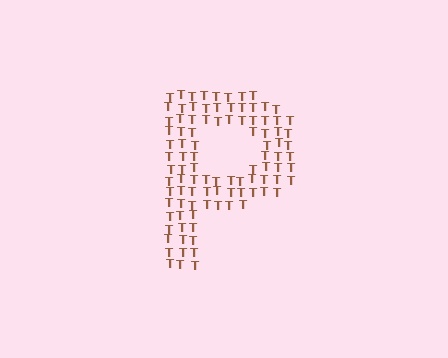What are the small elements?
The small elements are letter T's.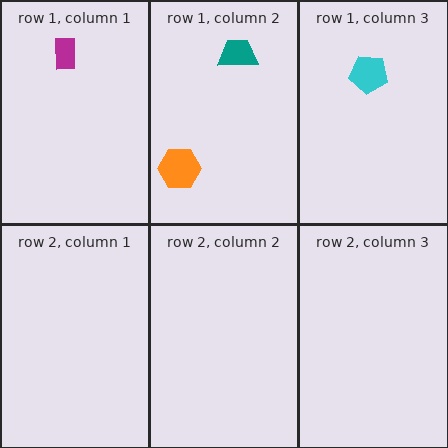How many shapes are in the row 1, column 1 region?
1.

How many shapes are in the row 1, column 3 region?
1.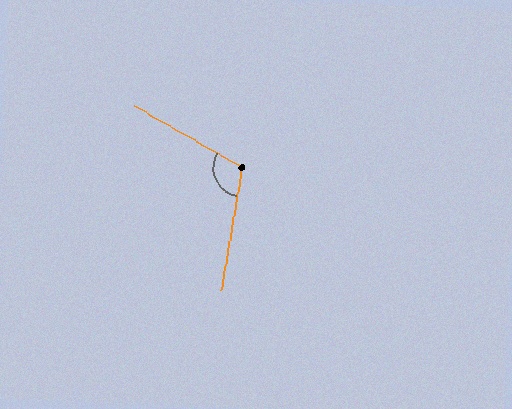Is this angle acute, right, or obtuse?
It is obtuse.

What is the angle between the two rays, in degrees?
Approximately 110 degrees.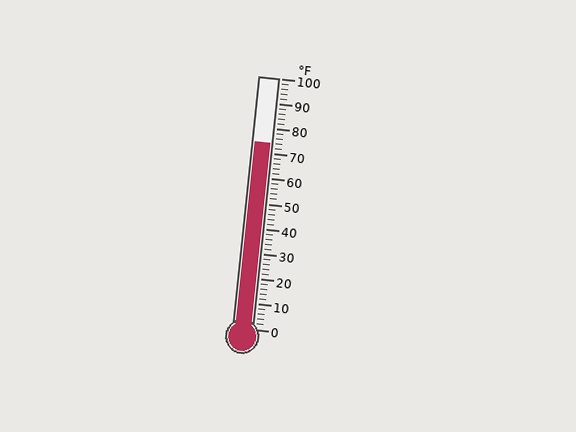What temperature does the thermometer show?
The thermometer shows approximately 74°F.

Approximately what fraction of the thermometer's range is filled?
The thermometer is filled to approximately 75% of its range.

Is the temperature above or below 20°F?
The temperature is above 20°F.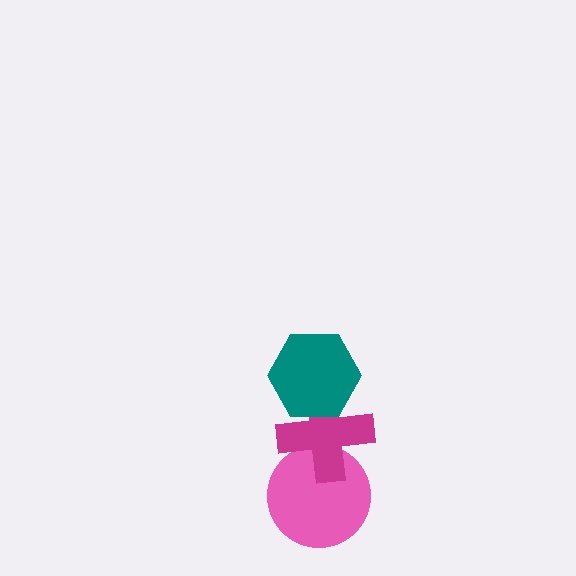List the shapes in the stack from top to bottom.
From top to bottom: the teal hexagon, the magenta cross, the pink circle.